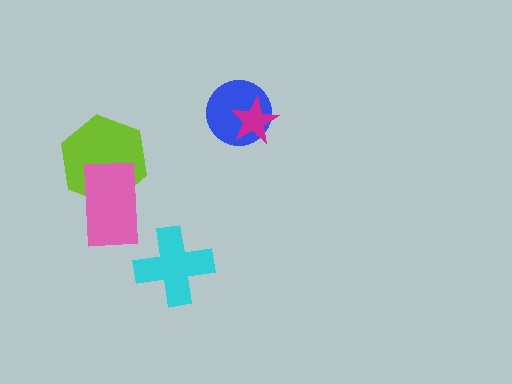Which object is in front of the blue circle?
The magenta star is in front of the blue circle.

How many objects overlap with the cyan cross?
0 objects overlap with the cyan cross.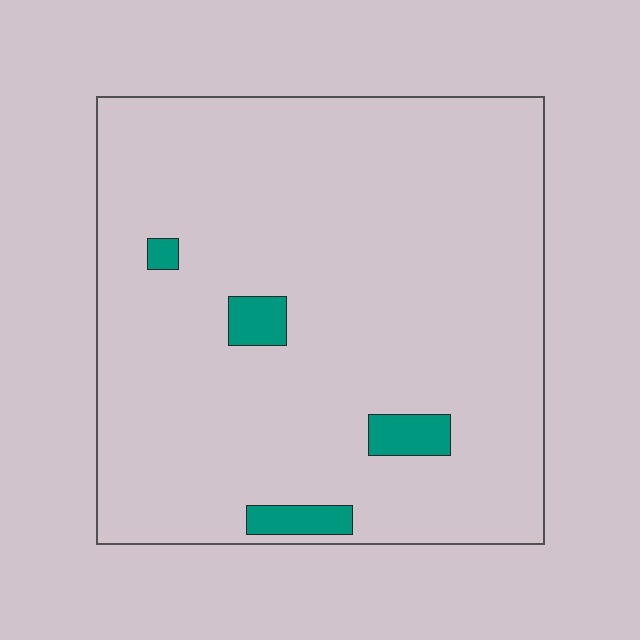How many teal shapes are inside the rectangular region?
4.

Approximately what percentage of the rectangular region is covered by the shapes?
Approximately 5%.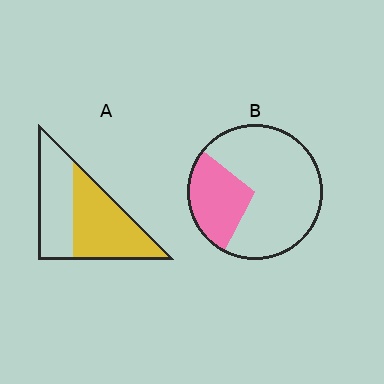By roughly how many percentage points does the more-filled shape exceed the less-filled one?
By roughly 25 percentage points (A over B).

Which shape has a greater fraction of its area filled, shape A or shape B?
Shape A.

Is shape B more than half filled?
No.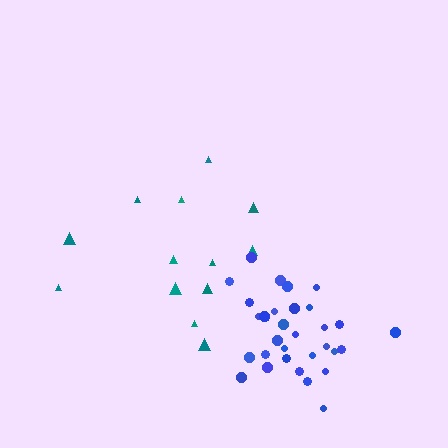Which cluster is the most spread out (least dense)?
Teal.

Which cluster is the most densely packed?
Blue.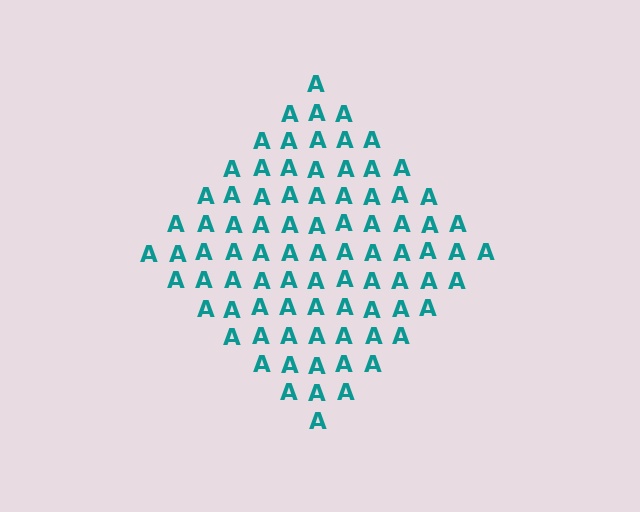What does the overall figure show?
The overall figure shows a diamond.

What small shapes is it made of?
It is made of small letter A's.